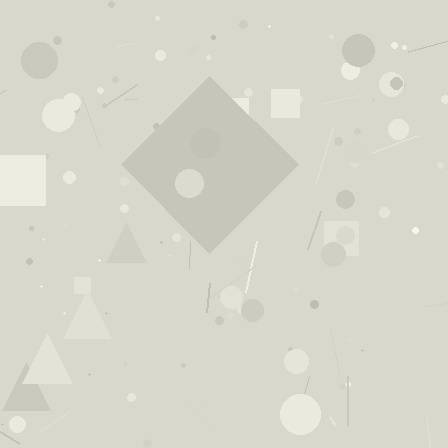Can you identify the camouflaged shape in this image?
The camouflaged shape is a diamond.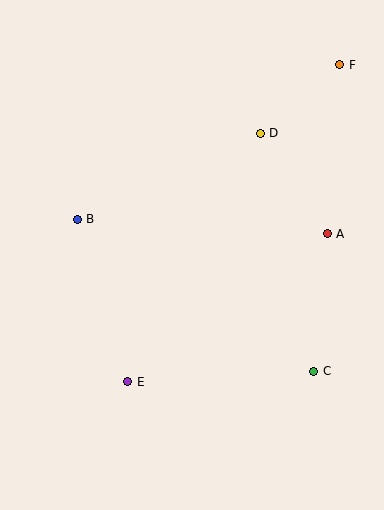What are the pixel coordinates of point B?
Point B is at (77, 219).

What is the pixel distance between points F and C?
The distance between F and C is 307 pixels.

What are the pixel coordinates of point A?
Point A is at (327, 234).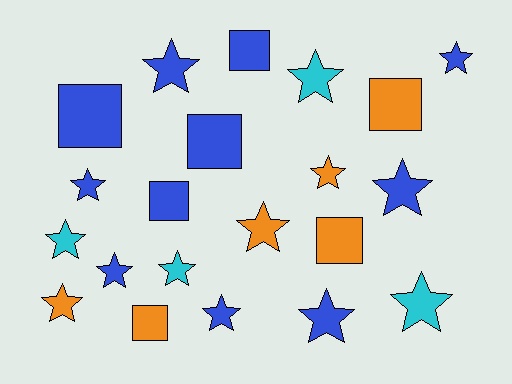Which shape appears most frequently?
Star, with 14 objects.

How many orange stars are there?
There are 3 orange stars.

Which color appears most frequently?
Blue, with 11 objects.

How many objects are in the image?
There are 21 objects.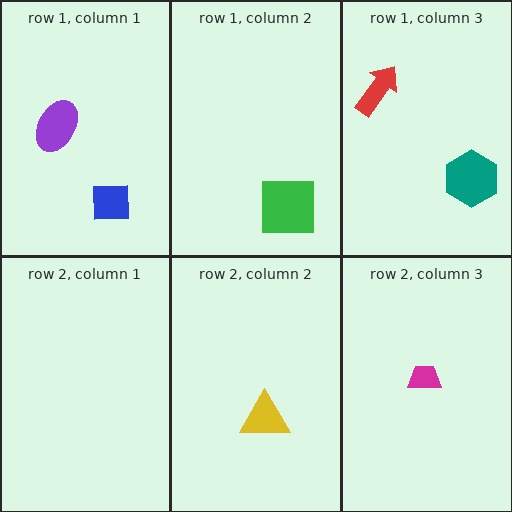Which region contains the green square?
The row 1, column 2 region.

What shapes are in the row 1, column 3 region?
The teal hexagon, the red arrow.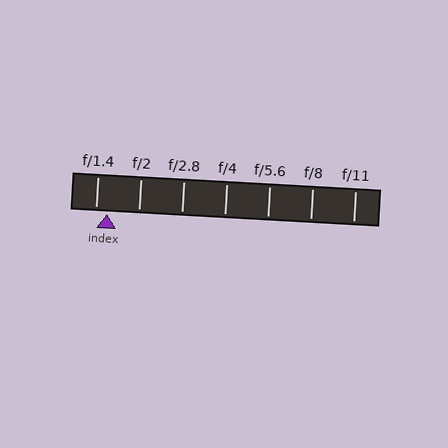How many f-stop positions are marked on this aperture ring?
There are 7 f-stop positions marked.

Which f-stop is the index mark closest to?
The index mark is closest to f/1.4.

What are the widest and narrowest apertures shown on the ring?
The widest aperture shown is f/1.4 and the narrowest is f/11.